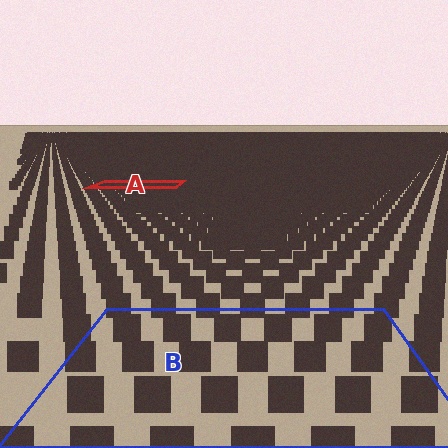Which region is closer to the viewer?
Region B is closer. The texture elements there are larger and more spread out.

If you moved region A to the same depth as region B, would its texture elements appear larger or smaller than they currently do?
They would appear larger. At a closer depth, the same texture elements are projected at a bigger on-screen size.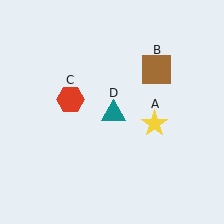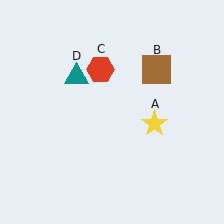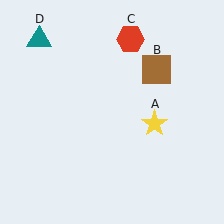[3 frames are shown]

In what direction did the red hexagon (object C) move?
The red hexagon (object C) moved up and to the right.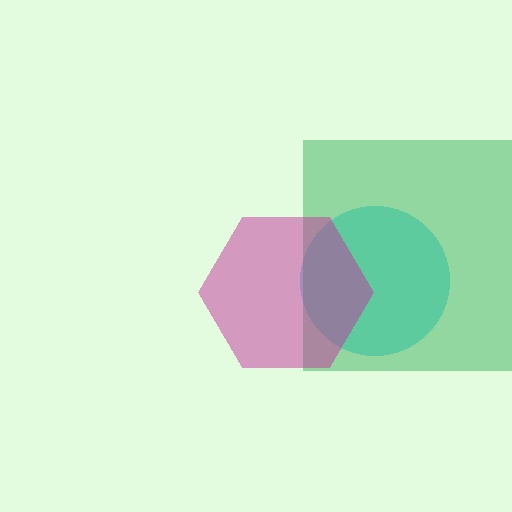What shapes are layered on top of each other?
The layered shapes are: a cyan circle, a green square, a magenta hexagon.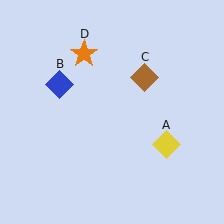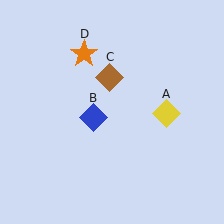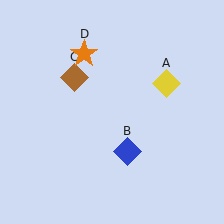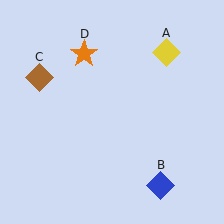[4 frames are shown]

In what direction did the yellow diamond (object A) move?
The yellow diamond (object A) moved up.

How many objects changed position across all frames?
3 objects changed position: yellow diamond (object A), blue diamond (object B), brown diamond (object C).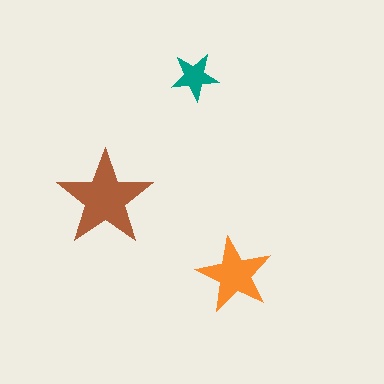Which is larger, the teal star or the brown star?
The brown one.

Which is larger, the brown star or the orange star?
The brown one.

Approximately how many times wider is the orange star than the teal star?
About 1.5 times wider.